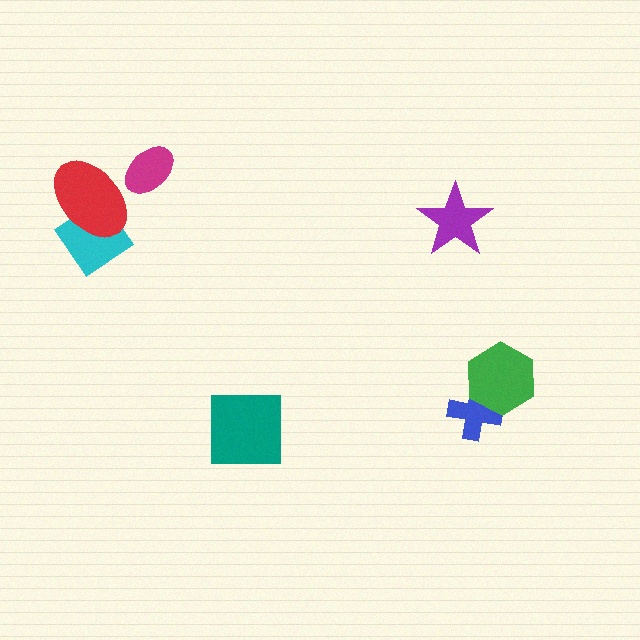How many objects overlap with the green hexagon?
1 object overlaps with the green hexagon.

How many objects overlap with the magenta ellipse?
0 objects overlap with the magenta ellipse.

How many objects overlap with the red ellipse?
1 object overlaps with the red ellipse.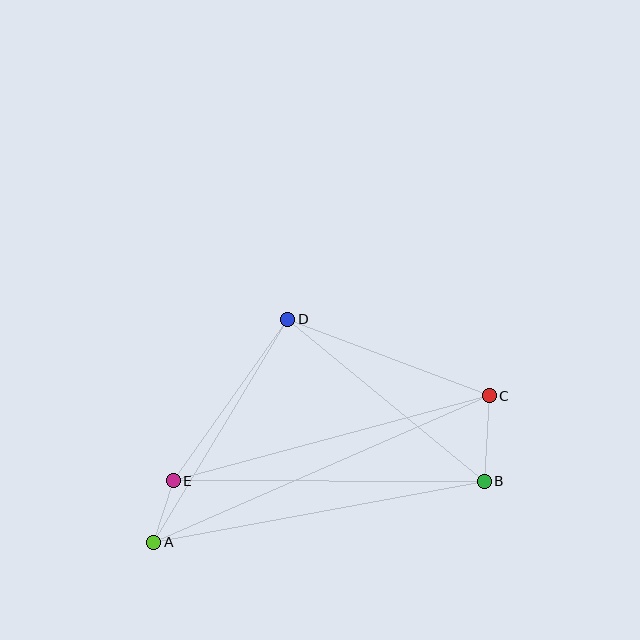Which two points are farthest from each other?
Points A and C are farthest from each other.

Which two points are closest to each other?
Points A and E are closest to each other.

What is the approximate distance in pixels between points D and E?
The distance between D and E is approximately 198 pixels.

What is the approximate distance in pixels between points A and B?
The distance between A and B is approximately 336 pixels.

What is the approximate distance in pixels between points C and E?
The distance between C and E is approximately 327 pixels.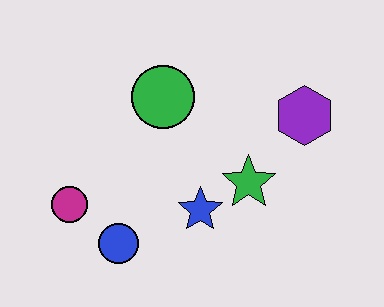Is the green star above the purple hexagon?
No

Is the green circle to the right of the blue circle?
Yes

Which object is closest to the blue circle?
The magenta circle is closest to the blue circle.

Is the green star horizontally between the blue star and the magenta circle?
No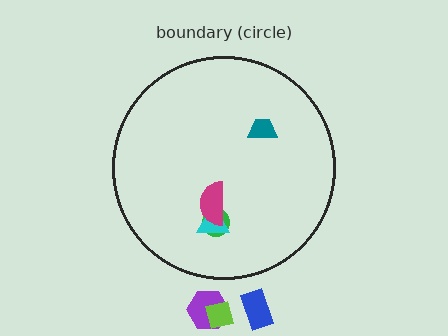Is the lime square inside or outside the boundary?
Outside.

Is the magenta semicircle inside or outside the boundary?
Inside.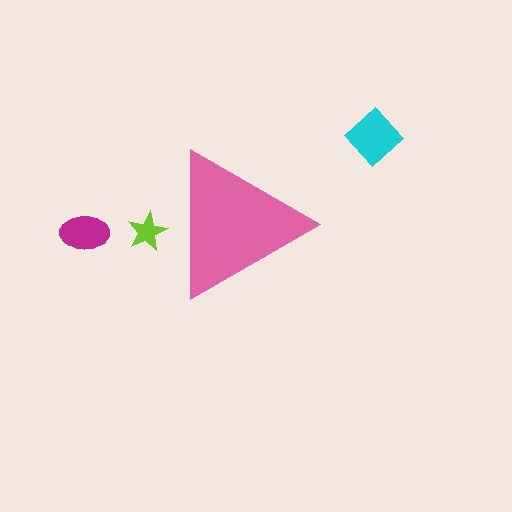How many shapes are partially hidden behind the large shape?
1 shape is partially hidden.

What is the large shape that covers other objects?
A pink triangle.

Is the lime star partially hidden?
Yes, the lime star is partially hidden behind the pink triangle.